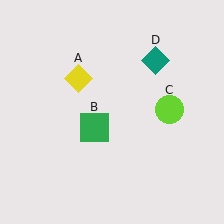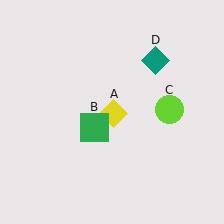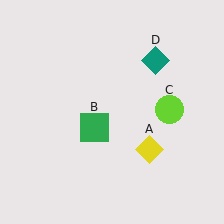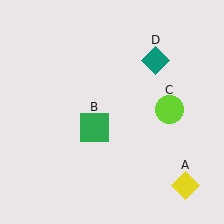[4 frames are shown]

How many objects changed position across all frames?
1 object changed position: yellow diamond (object A).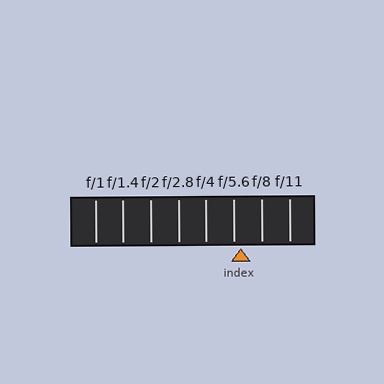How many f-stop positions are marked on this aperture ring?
There are 8 f-stop positions marked.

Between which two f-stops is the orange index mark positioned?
The index mark is between f/5.6 and f/8.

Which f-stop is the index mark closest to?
The index mark is closest to f/5.6.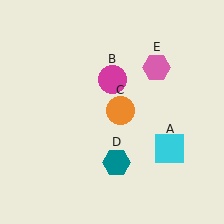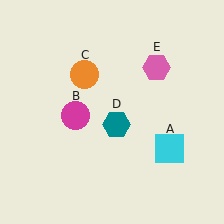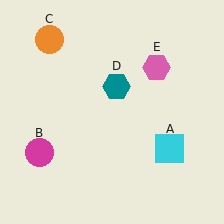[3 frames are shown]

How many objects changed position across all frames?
3 objects changed position: magenta circle (object B), orange circle (object C), teal hexagon (object D).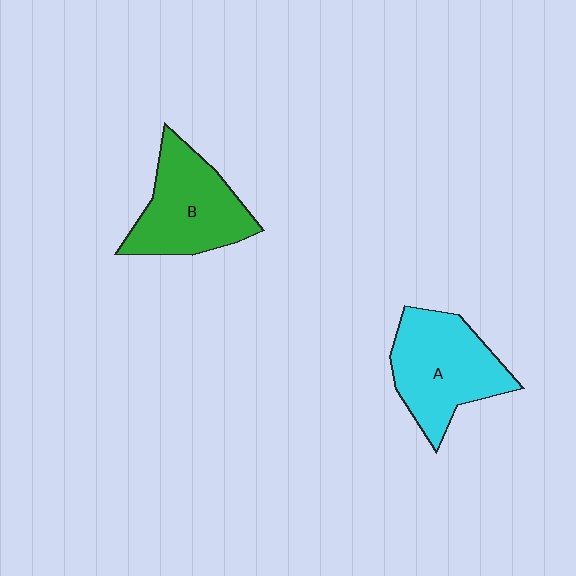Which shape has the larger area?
Shape A (cyan).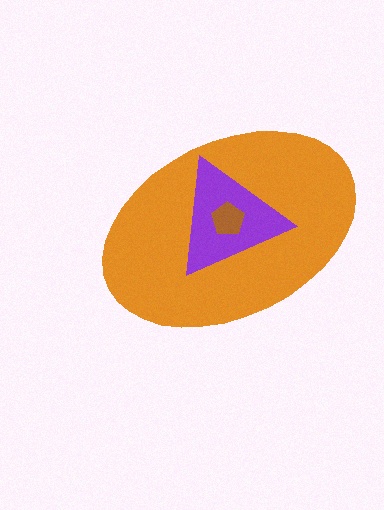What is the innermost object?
The brown pentagon.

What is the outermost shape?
The orange ellipse.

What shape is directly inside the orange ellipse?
The purple triangle.